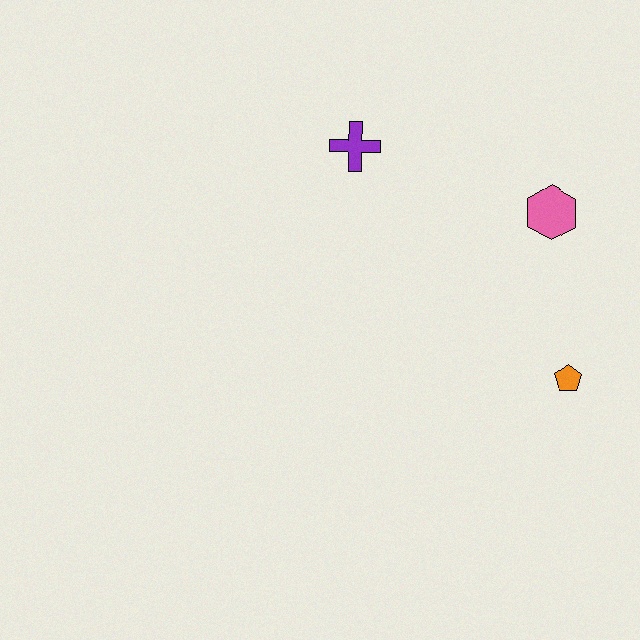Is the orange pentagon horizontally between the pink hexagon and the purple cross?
No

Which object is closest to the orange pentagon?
The pink hexagon is closest to the orange pentagon.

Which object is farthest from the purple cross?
The orange pentagon is farthest from the purple cross.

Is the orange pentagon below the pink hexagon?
Yes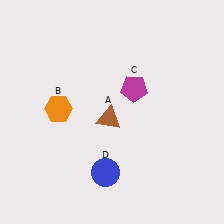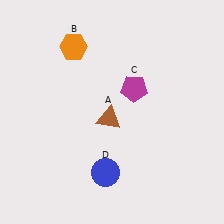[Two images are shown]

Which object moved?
The orange hexagon (B) moved up.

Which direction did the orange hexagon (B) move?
The orange hexagon (B) moved up.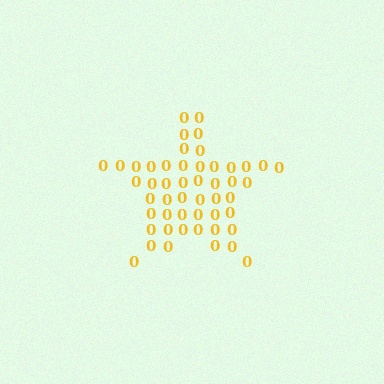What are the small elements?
The small elements are digit 0's.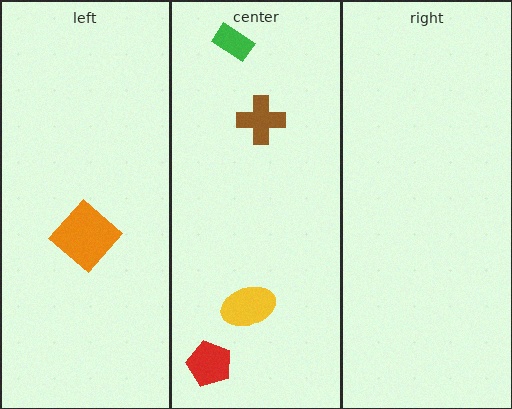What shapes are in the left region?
The orange diamond.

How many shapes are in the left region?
1.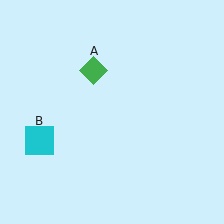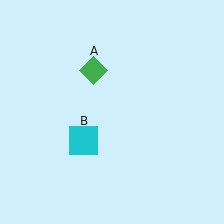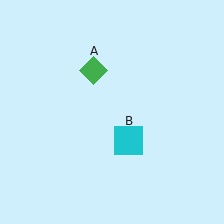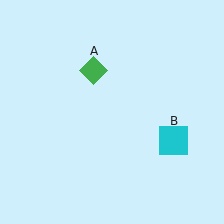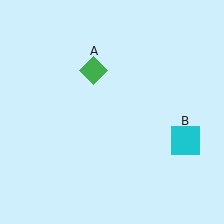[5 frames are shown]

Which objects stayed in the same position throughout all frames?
Green diamond (object A) remained stationary.